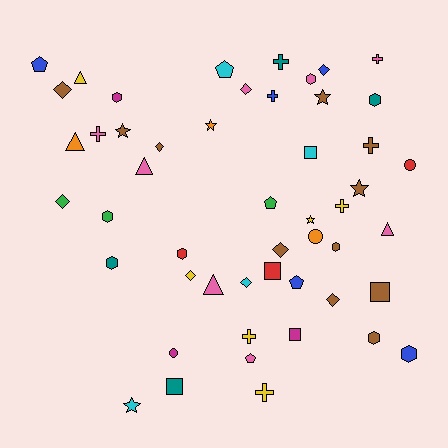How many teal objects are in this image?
There are 4 teal objects.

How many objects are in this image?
There are 50 objects.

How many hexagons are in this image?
There are 9 hexagons.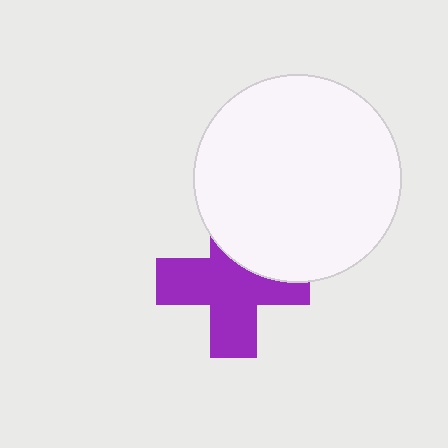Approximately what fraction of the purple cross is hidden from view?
Roughly 31% of the purple cross is hidden behind the white circle.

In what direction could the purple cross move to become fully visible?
The purple cross could move down. That would shift it out from behind the white circle entirely.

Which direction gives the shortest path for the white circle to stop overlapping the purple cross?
Moving up gives the shortest separation.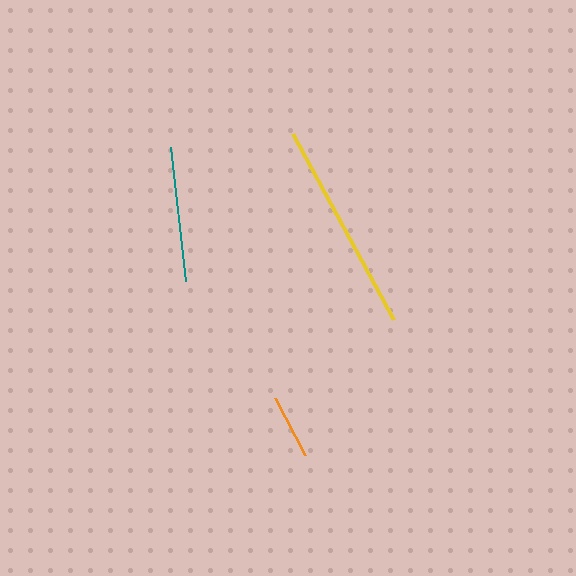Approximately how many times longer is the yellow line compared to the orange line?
The yellow line is approximately 3.3 times the length of the orange line.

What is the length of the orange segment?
The orange segment is approximately 65 pixels long.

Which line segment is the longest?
The yellow line is the longest at approximately 211 pixels.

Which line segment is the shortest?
The orange line is the shortest at approximately 65 pixels.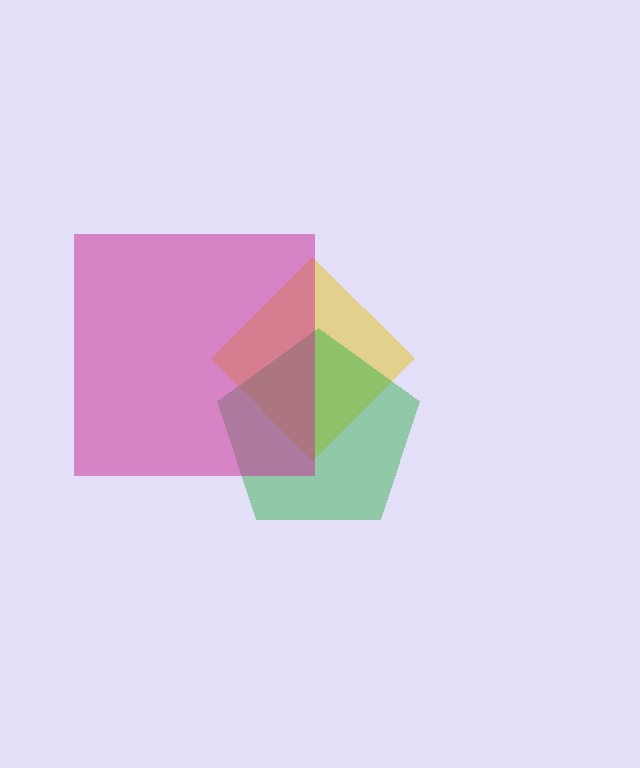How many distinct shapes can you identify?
There are 3 distinct shapes: a yellow diamond, a green pentagon, a magenta square.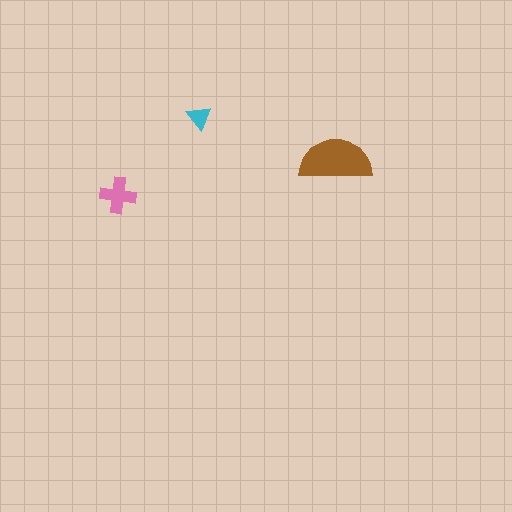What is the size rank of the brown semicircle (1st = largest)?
1st.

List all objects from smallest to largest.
The cyan triangle, the pink cross, the brown semicircle.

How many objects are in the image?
There are 3 objects in the image.